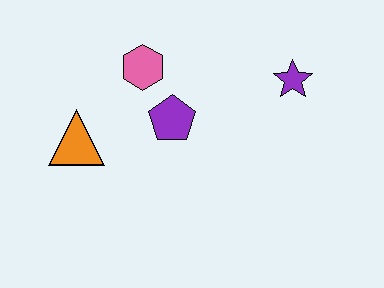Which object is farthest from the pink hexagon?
The purple star is farthest from the pink hexagon.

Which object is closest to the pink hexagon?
The purple pentagon is closest to the pink hexagon.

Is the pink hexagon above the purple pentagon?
Yes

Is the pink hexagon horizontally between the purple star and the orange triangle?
Yes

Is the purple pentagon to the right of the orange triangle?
Yes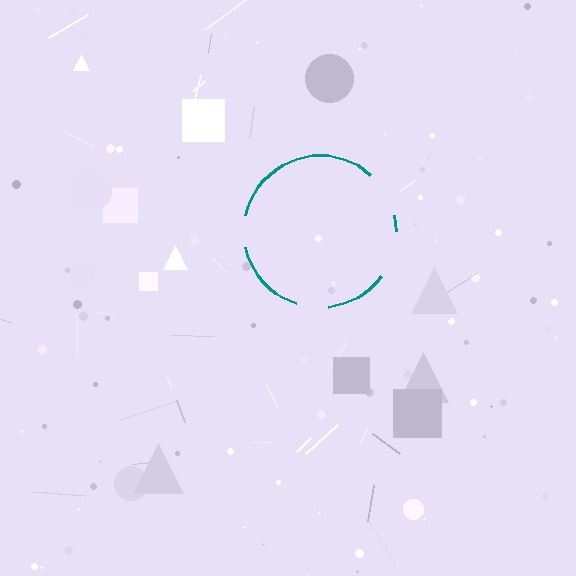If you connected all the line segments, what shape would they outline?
They would outline a circle.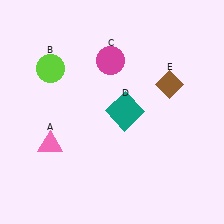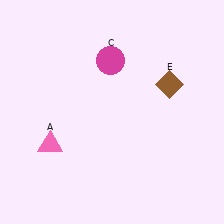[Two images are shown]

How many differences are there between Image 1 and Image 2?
There are 2 differences between the two images.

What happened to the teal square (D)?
The teal square (D) was removed in Image 2. It was in the top-right area of Image 1.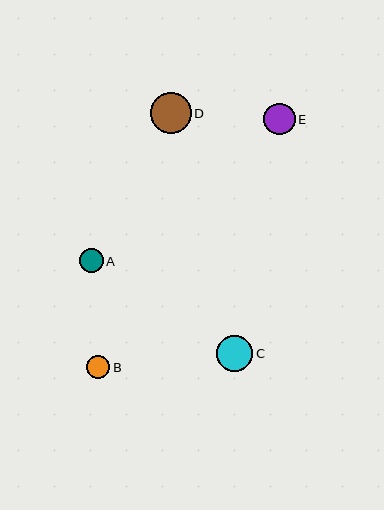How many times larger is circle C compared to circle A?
Circle C is approximately 1.5 times the size of circle A.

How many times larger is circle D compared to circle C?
Circle D is approximately 1.1 times the size of circle C.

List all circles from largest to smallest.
From largest to smallest: D, C, E, A, B.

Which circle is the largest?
Circle D is the largest with a size of approximately 41 pixels.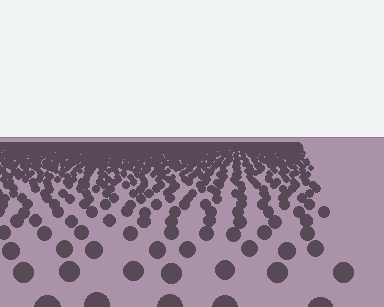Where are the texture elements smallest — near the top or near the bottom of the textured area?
Near the top.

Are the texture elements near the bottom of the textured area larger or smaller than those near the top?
Larger. Near the bottom, elements are closer to the viewer and appear at a bigger on-screen size.